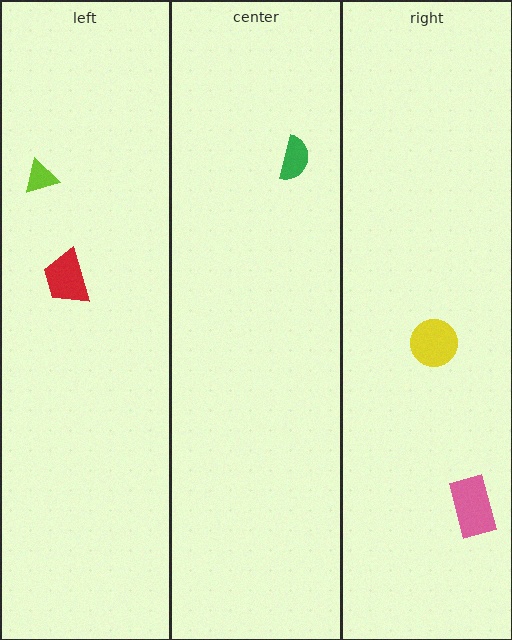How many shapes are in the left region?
2.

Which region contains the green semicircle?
The center region.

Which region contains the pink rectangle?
The right region.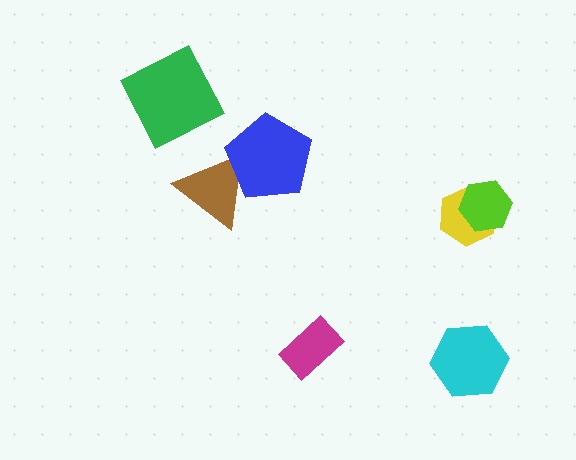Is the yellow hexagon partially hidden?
Yes, it is partially covered by another shape.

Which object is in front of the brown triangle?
The blue pentagon is in front of the brown triangle.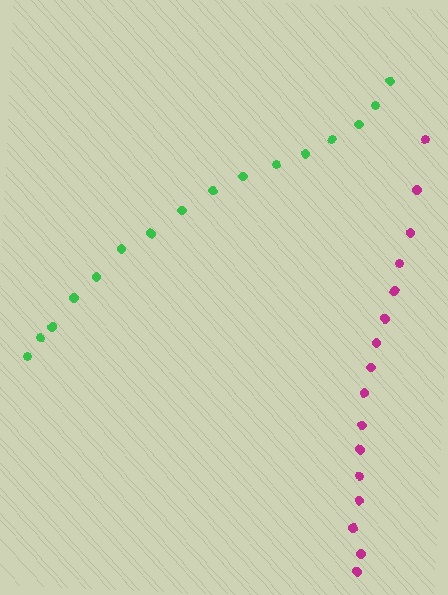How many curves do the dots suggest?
There are 2 distinct paths.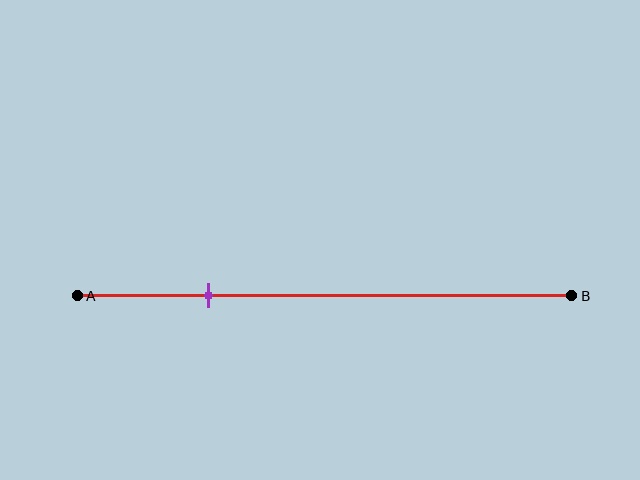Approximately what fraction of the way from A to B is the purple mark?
The purple mark is approximately 25% of the way from A to B.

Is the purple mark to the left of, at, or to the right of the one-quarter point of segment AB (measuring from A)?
The purple mark is approximately at the one-quarter point of segment AB.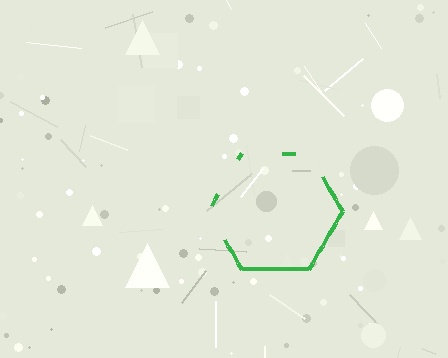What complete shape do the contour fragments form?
The contour fragments form a hexagon.